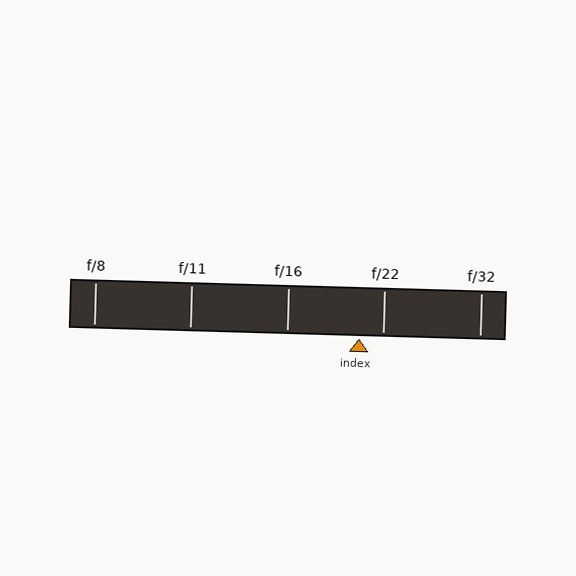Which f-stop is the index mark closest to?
The index mark is closest to f/22.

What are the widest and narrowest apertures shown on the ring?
The widest aperture shown is f/8 and the narrowest is f/32.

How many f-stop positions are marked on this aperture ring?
There are 5 f-stop positions marked.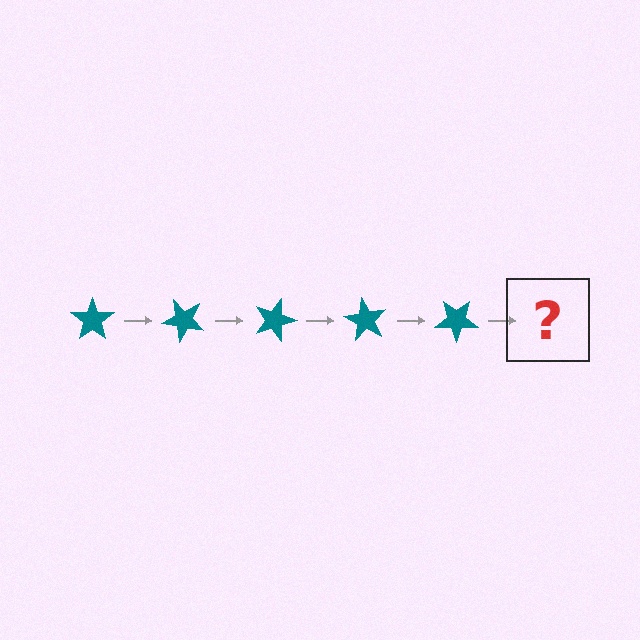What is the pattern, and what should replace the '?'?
The pattern is that the star rotates 45 degrees each step. The '?' should be a teal star rotated 225 degrees.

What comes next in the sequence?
The next element should be a teal star rotated 225 degrees.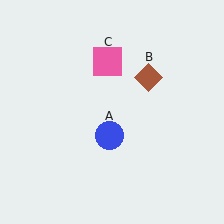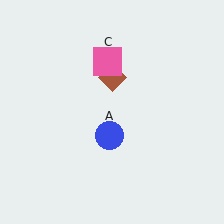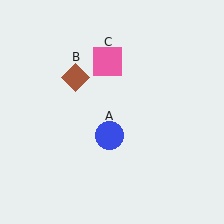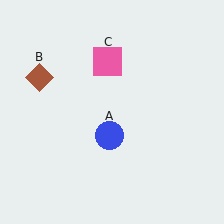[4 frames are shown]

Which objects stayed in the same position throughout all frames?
Blue circle (object A) and pink square (object C) remained stationary.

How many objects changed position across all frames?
1 object changed position: brown diamond (object B).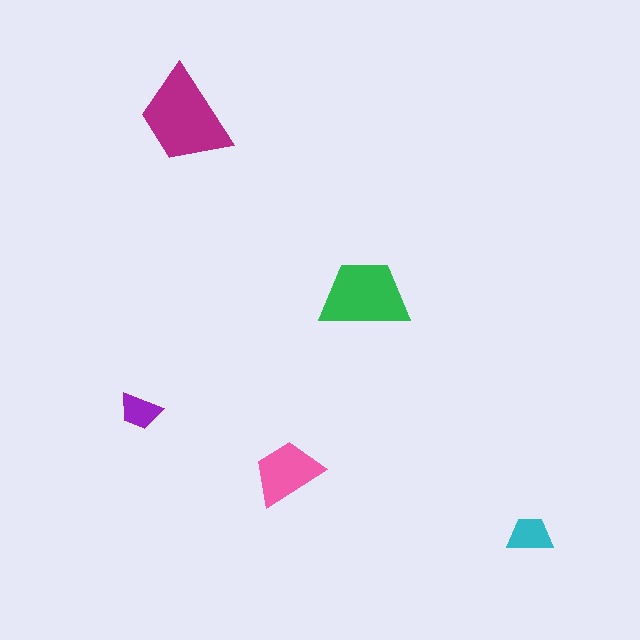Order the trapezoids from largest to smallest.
the magenta one, the green one, the pink one, the cyan one, the purple one.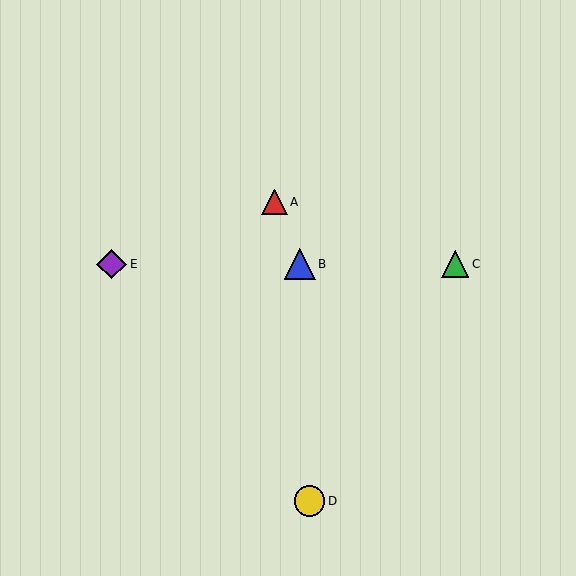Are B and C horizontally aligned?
Yes, both are at y≈264.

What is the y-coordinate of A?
Object A is at y≈202.